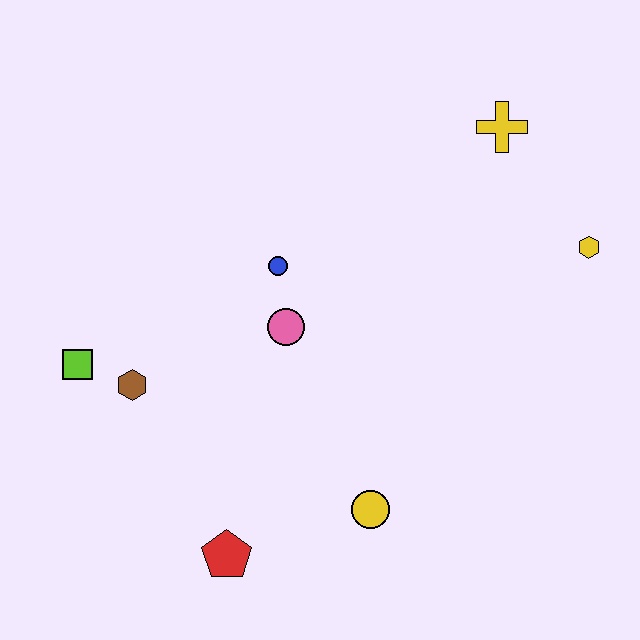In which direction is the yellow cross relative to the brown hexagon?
The yellow cross is to the right of the brown hexagon.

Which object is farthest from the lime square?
The yellow hexagon is farthest from the lime square.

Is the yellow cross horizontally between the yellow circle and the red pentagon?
No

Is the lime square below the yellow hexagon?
Yes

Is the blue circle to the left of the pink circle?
Yes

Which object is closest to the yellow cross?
The yellow hexagon is closest to the yellow cross.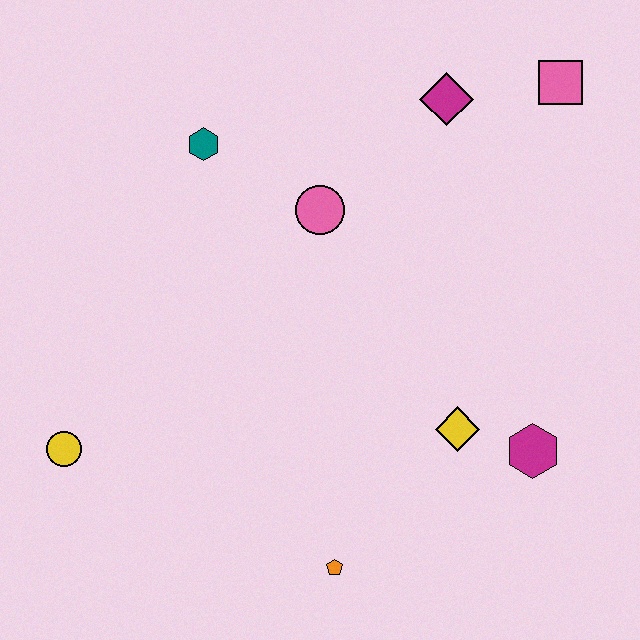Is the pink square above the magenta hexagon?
Yes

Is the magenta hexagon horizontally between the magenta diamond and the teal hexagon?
No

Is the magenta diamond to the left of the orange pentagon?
No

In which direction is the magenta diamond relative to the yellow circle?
The magenta diamond is to the right of the yellow circle.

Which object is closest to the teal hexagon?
The pink circle is closest to the teal hexagon.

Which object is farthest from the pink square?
The yellow circle is farthest from the pink square.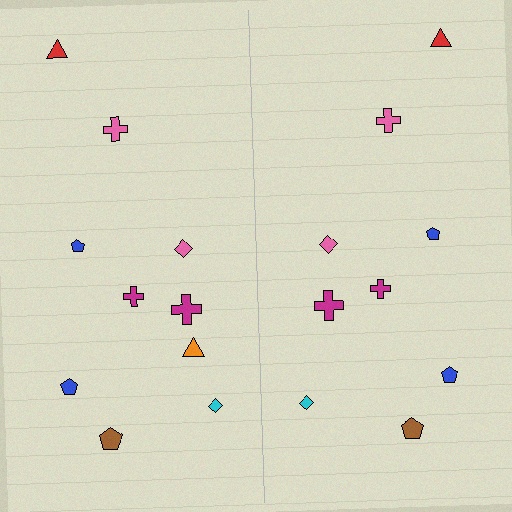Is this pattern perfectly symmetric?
No, the pattern is not perfectly symmetric. A orange triangle is missing from the right side.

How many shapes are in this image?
There are 19 shapes in this image.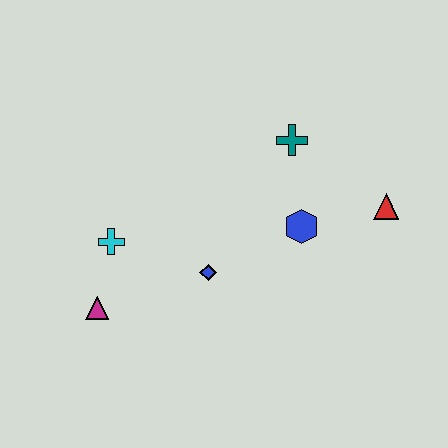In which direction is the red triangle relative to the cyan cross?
The red triangle is to the right of the cyan cross.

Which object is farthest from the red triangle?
The magenta triangle is farthest from the red triangle.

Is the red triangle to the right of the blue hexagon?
Yes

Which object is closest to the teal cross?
The blue hexagon is closest to the teal cross.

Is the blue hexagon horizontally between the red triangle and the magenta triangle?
Yes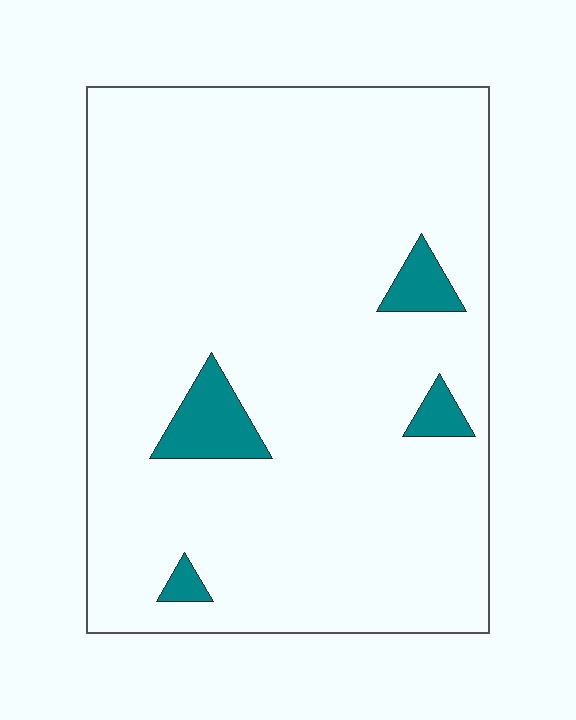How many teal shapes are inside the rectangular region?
4.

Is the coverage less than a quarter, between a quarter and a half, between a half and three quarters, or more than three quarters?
Less than a quarter.